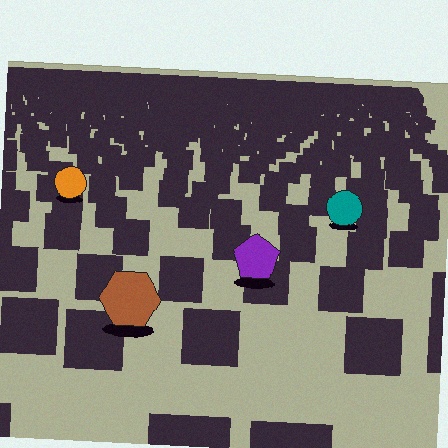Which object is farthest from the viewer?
The orange circle is farthest from the viewer. It appears smaller and the ground texture around it is denser.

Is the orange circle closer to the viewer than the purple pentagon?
No. The purple pentagon is closer — you can tell from the texture gradient: the ground texture is coarser near it.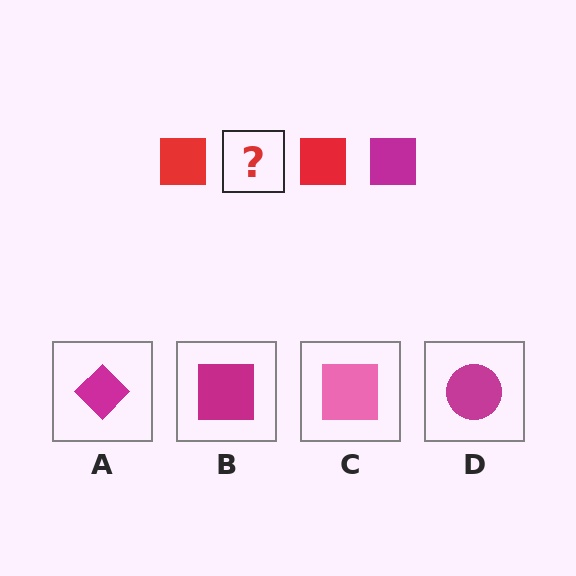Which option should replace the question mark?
Option B.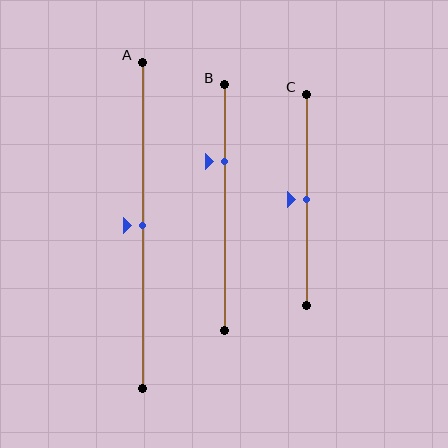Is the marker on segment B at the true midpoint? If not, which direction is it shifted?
No, the marker on segment B is shifted upward by about 19% of the segment length.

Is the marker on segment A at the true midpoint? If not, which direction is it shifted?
Yes, the marker on segment A is at the true midpoint.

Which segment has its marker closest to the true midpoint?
Segment A has its marker closest to the true midpoint.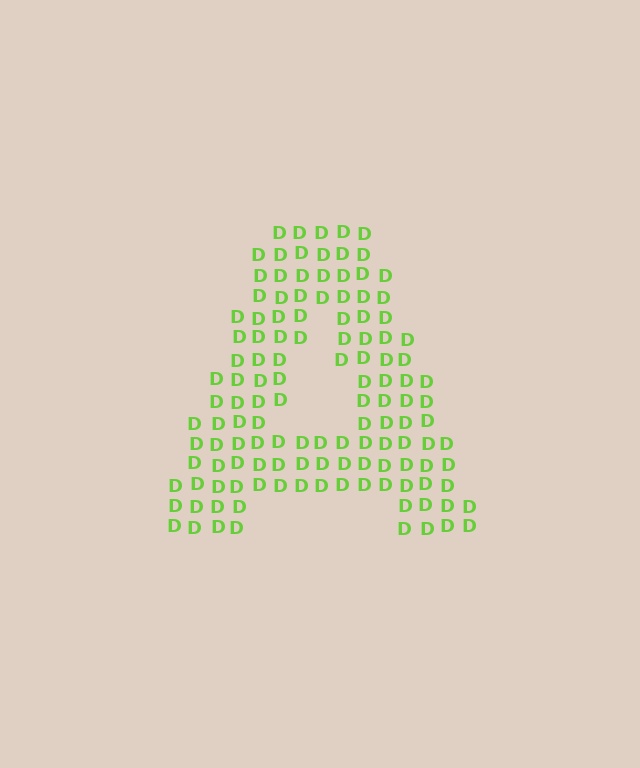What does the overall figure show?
The overall figure shows the letter A.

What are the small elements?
The small elements are letter D's.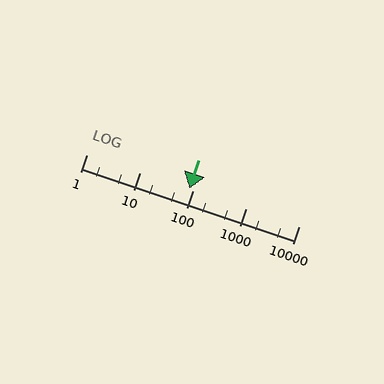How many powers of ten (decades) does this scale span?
The scale spans 4 decades, from 1 to 10000.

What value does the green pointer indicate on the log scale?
The pointer indicates approximately 88.